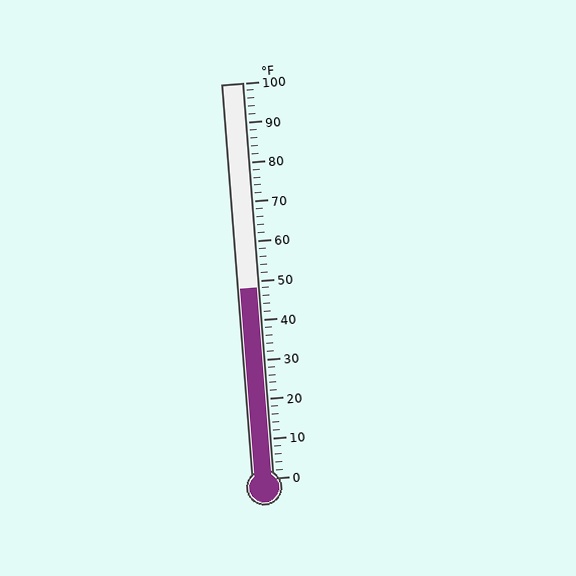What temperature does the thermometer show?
The thermometer shows approximately 48°F.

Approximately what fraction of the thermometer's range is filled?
The thermometer is filled to approximately 50% of its range.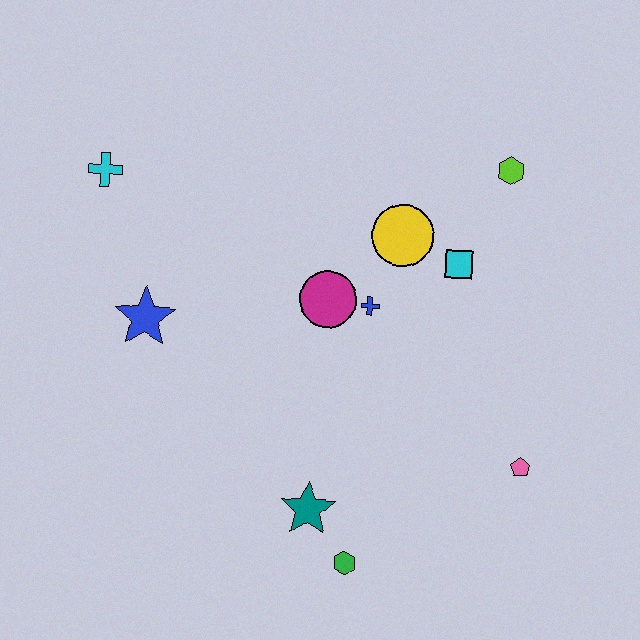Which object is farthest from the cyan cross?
The pink pentagon is farthest from the cyan cross.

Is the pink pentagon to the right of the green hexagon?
Yes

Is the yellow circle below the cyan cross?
Yes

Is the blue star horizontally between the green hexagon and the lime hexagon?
No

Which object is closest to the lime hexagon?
The cyan square is closest to the lime hexagon.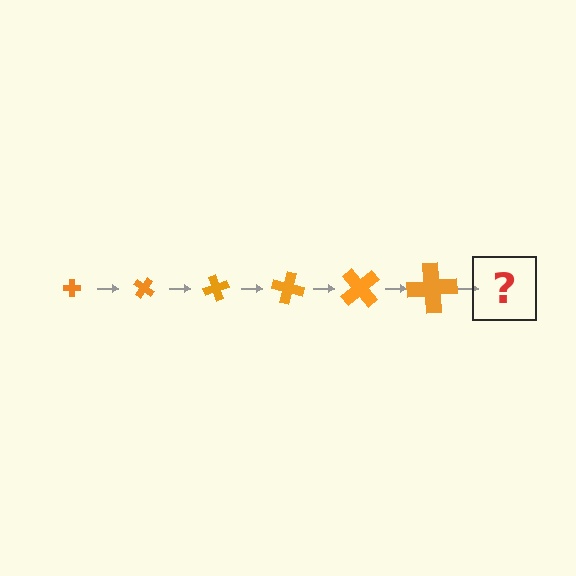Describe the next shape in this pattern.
It should be a cross, larger than the previous one and rotated 210 degrees from the start.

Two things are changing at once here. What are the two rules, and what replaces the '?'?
The two rules are that the cross grows larger each step and it rotates 35 degrees each step. The '?' should be a cross, larger than the previous one and rotated 210 degrees from the start.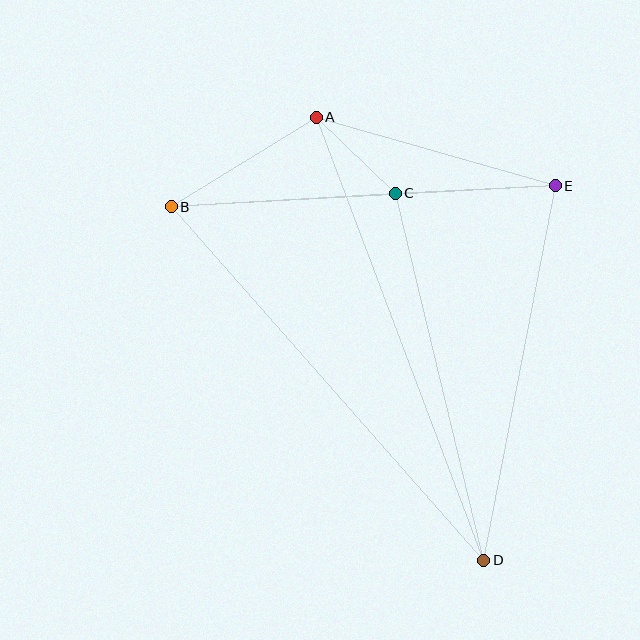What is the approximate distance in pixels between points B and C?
The distance between B and C is approximately 224 pixels.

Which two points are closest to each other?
Points A and C are closest to each other.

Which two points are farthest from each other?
Points A and D are farthest from each other.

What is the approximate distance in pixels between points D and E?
The distance between D and E is approximately 381 pixels.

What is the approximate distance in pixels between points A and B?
The distance between A and B is approximately 170 pixels.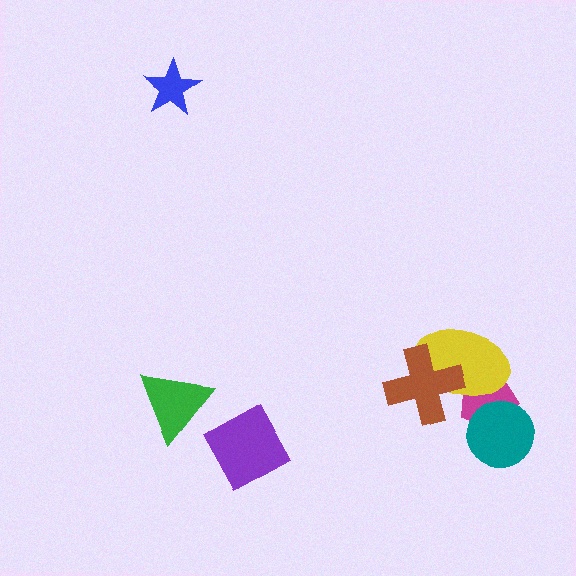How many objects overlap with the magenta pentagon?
2 objects overlap with the magenta pentagon.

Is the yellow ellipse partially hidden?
Yes, it is partially covered by another shape.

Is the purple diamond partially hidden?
No, no other shape covers it.